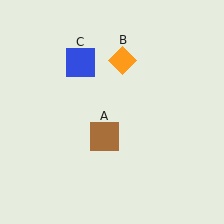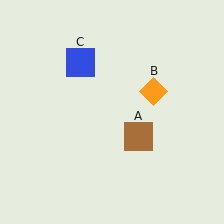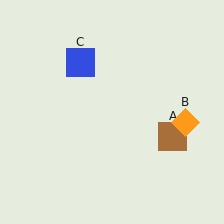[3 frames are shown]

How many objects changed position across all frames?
2 objects changed position: brown square (object A), orange diamond (object B).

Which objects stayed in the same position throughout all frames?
Blue square (object C) remained stationary.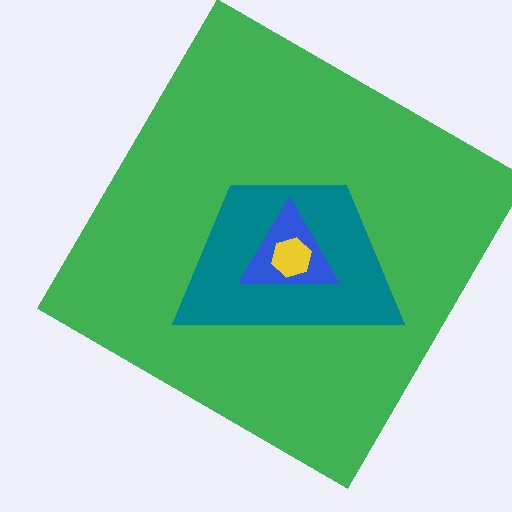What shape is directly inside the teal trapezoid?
The blue triangle.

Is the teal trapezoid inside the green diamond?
Yes.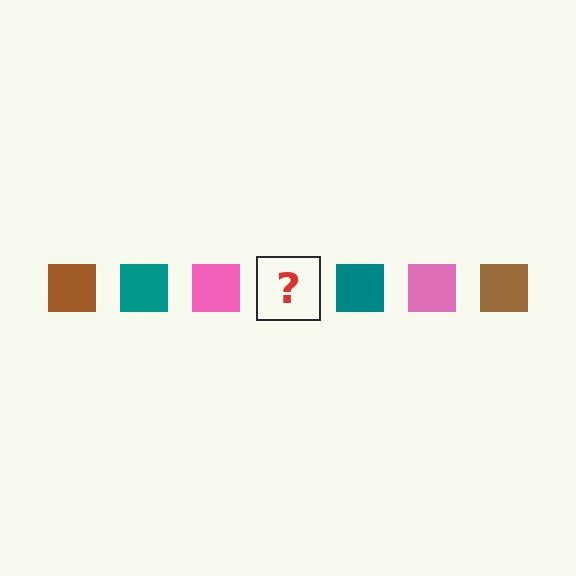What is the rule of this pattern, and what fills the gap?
The rule is that the pattern cycles through brown, teal, pink squares. The gap should be filled with a brown square.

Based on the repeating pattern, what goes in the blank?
The blank should be a brown square.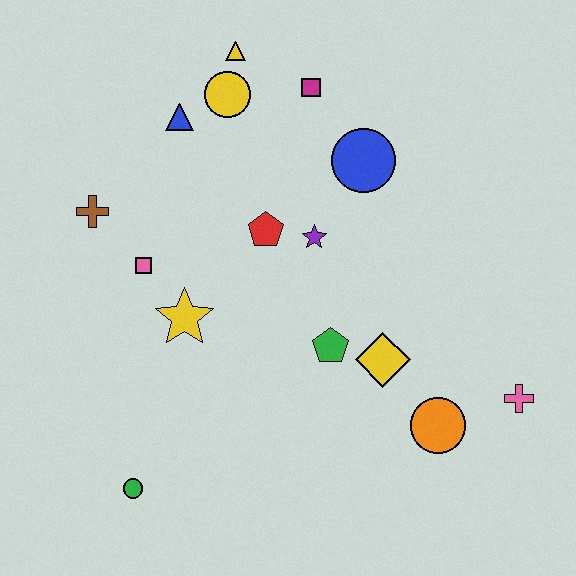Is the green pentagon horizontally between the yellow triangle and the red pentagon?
No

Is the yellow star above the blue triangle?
No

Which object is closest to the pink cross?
The orange circle is closest to the pink cross.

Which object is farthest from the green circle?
The yellow triangle is farthest from the green circle.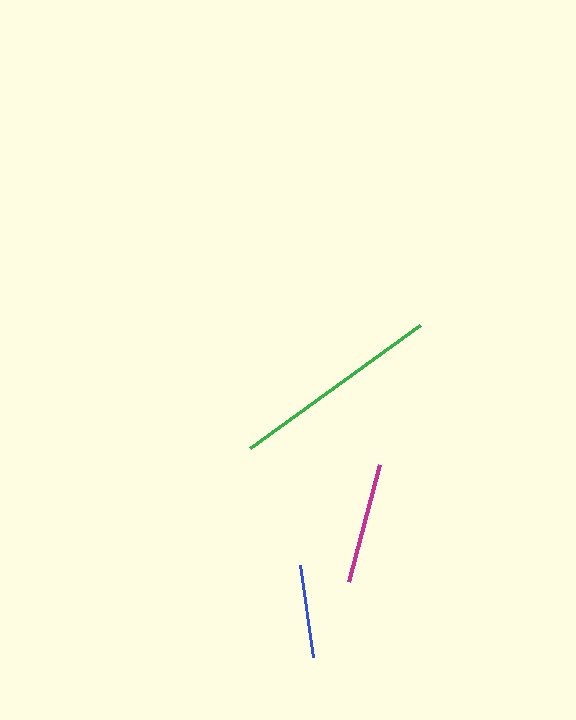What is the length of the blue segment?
The blue segment is approximately 93 pixels long.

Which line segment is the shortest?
The blue line is the shortest at approximately 93 pixels.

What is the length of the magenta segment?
The magenta segment is approximately 121 pixels long.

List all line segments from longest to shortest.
From longest to shortest: green, magenta, blue.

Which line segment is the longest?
The green line is the longest at approximately 209 pixels.